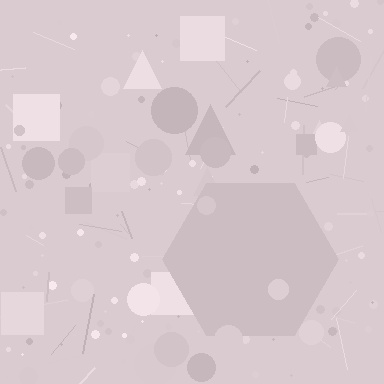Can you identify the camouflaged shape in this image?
The camouflaged shape is a hexagon.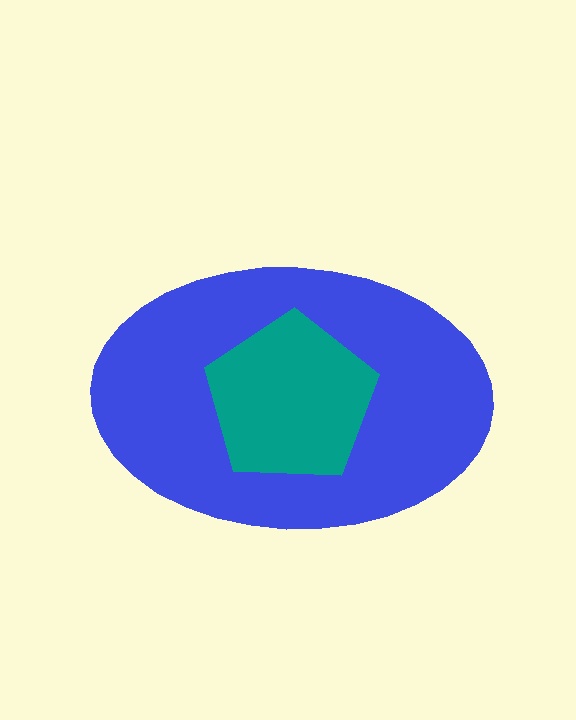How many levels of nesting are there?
2.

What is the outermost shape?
The blue ellipse.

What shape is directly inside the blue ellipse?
The teal pentagon.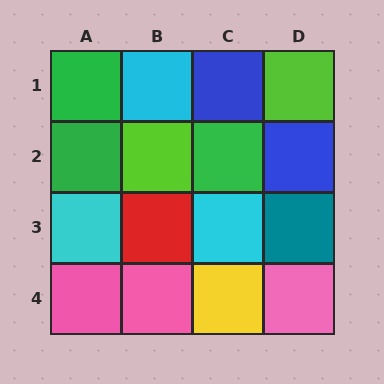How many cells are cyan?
3 cells are cyan.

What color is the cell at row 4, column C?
Yellow.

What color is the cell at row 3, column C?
Cyan.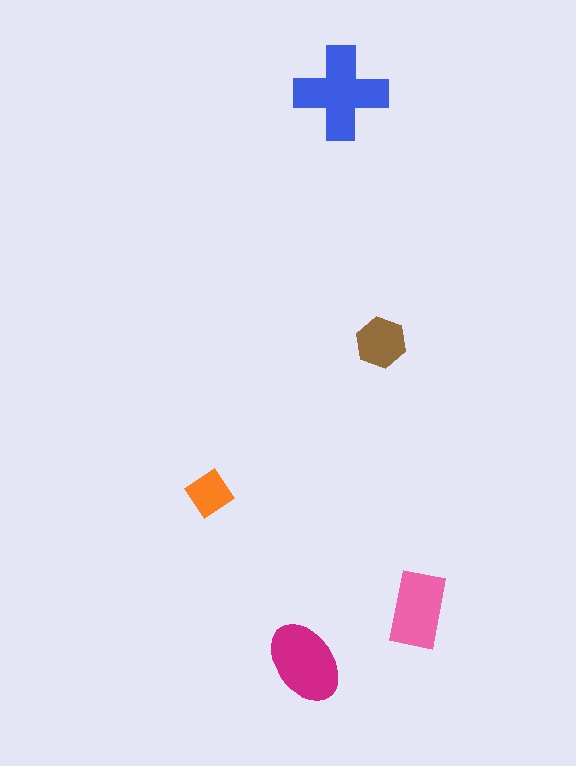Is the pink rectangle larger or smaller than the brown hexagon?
Larger.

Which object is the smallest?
The orange diamond.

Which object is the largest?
The blue cross.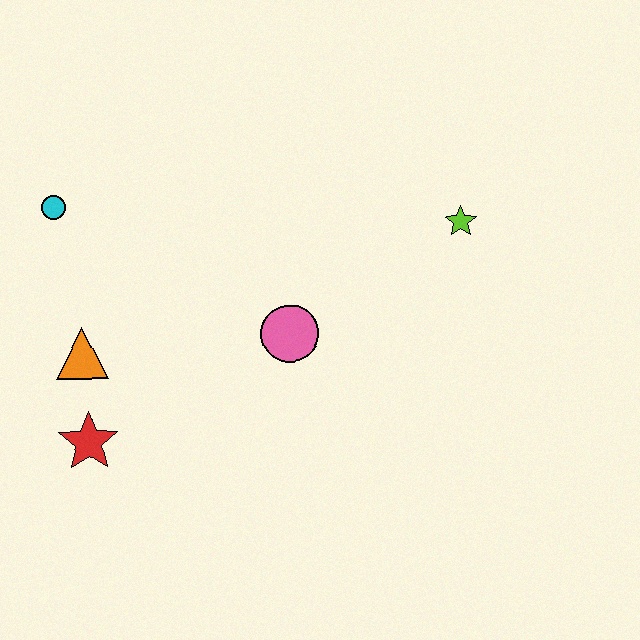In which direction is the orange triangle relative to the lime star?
The orange triangle is to the left of the lime star.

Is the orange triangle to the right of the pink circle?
No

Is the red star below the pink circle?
Yes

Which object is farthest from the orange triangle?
The lime star is farthest from the orange triangle.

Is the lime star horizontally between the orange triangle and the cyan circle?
No